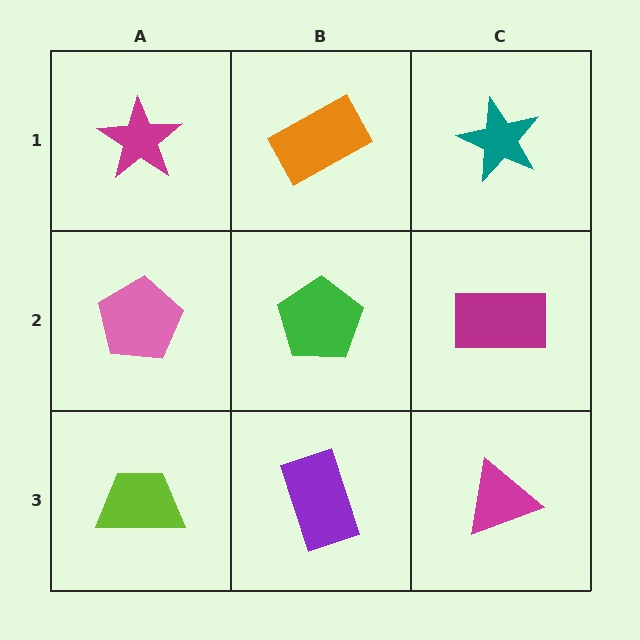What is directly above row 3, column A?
A pink pentagon.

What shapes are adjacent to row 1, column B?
A green pentagon (row 2, column B), a magenta star (row 1, column A), a teal star (row 1, column C).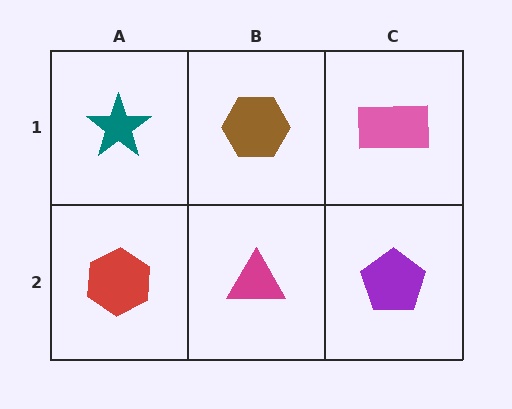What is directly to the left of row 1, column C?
A brown hexagon.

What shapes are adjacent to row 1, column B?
A magenta triangle (row 2, column B), a teal star (row 1, column A), a pink rectangle (row 1, column C).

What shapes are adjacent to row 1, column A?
A red hexagon (row 2, column A), a brown hexagon (row 1, column B).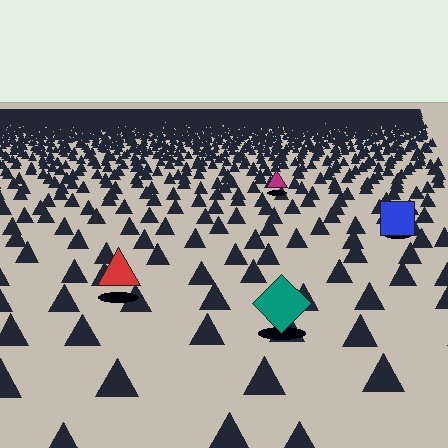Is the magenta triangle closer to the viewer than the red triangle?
No. The red triangle is closer — you can tell from the texture gradient: the ground texture is coarser near it.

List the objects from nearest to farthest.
From nearest to farthest: the teal diamond, the red triangle, the blue square, the magenta triangle.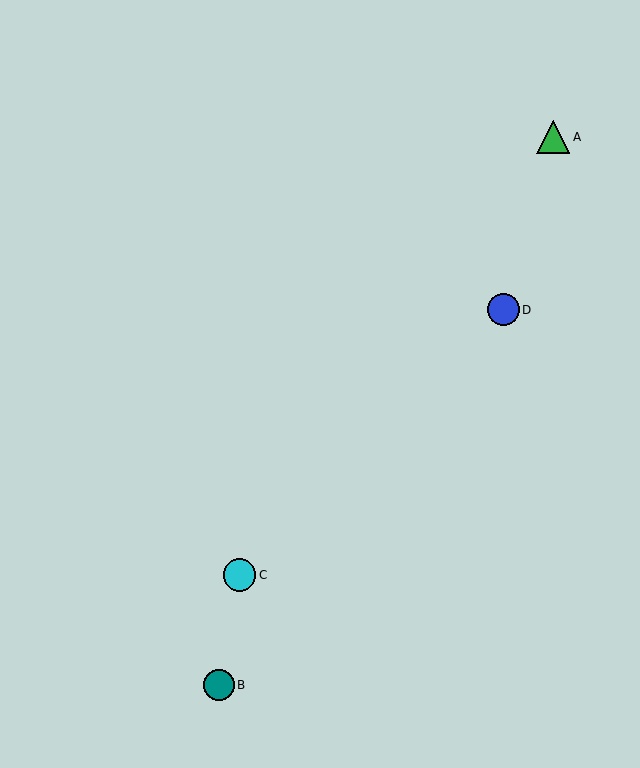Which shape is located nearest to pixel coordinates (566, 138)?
The green triangle (labeled A) at (553, 137) is nearest to that location.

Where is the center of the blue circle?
The center of the blue circle is at (503, 310).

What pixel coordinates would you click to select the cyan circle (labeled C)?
Click at (239, 575) to select the cyan circle C.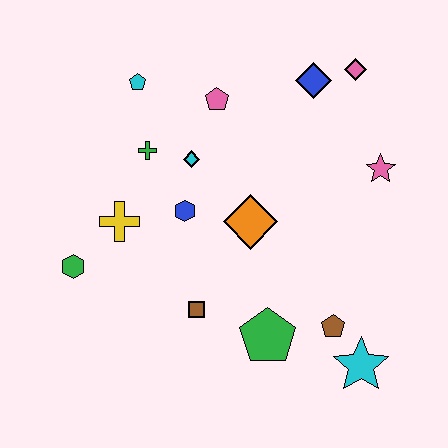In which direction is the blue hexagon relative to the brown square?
The blue hexagon is above the brown square.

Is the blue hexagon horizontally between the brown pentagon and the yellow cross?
Yes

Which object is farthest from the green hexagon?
The pink diamond is farthest from the green hexagon.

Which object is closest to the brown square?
The green pentagon is closest to the brown square.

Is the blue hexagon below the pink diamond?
Yes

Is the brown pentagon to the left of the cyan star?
Yes